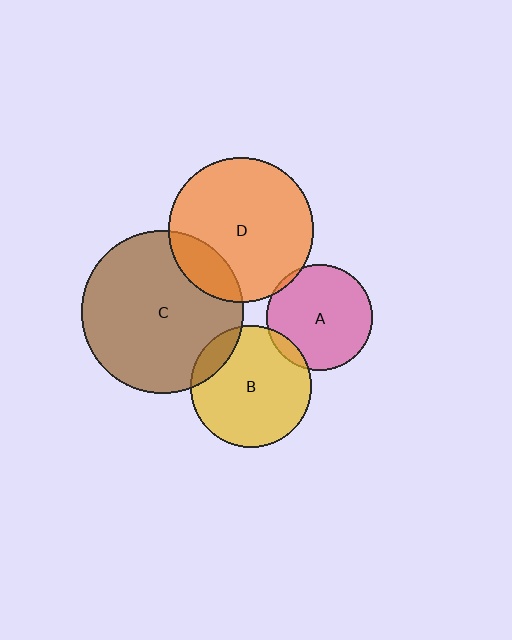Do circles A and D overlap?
Yes.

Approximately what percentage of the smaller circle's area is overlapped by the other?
Approximately 5%.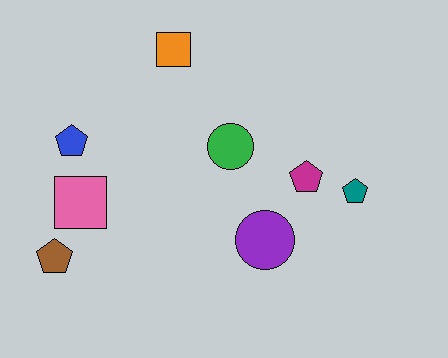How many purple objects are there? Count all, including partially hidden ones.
There is 1 purple object.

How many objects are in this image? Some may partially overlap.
There are 8 objects.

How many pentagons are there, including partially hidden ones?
There are 4 pentagons.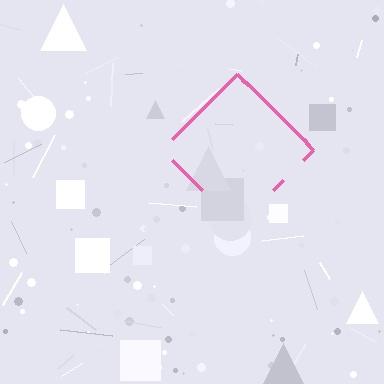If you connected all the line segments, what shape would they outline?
They would outline a diamond.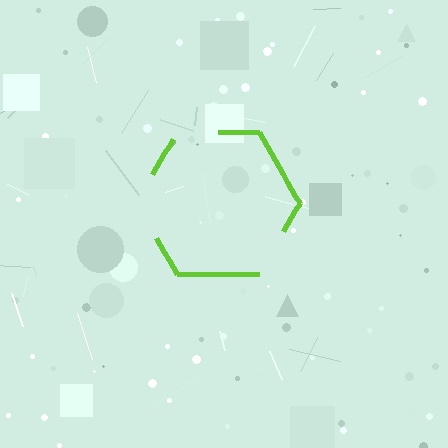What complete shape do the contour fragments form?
The contour fragments form a hexagon.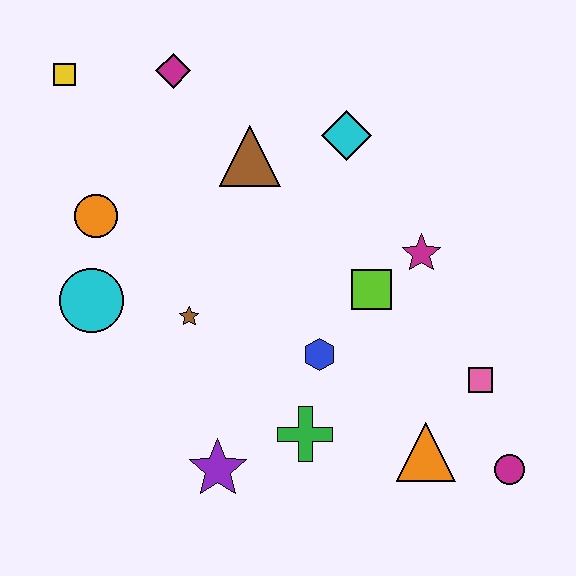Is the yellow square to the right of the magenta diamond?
No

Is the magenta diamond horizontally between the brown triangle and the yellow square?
Yes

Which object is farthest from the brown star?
The magenta circle is farthest from the brown star.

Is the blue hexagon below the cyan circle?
Yes